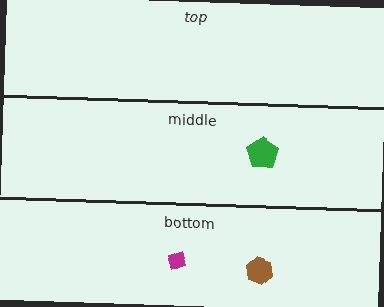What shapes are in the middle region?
The green pentagon.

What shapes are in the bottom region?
The magenta diamond, the brown hexagon.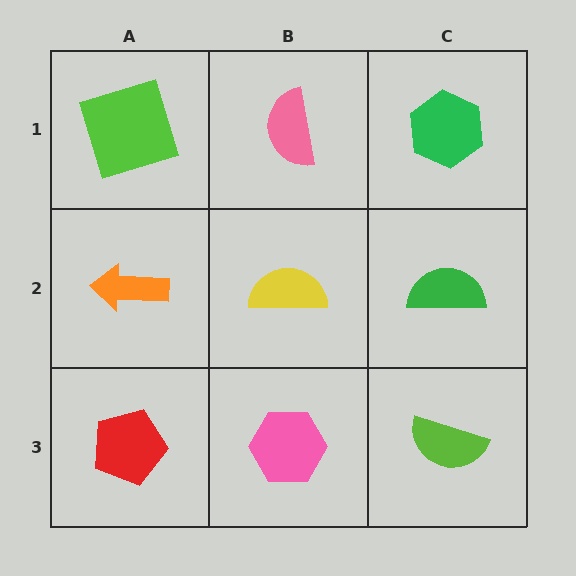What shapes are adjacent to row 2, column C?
A green hexagon (row 1, column C), a lime semicircle (row 3, column C), a yellow semicircle (row 2, column B).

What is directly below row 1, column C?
A green semicircle.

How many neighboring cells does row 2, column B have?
4.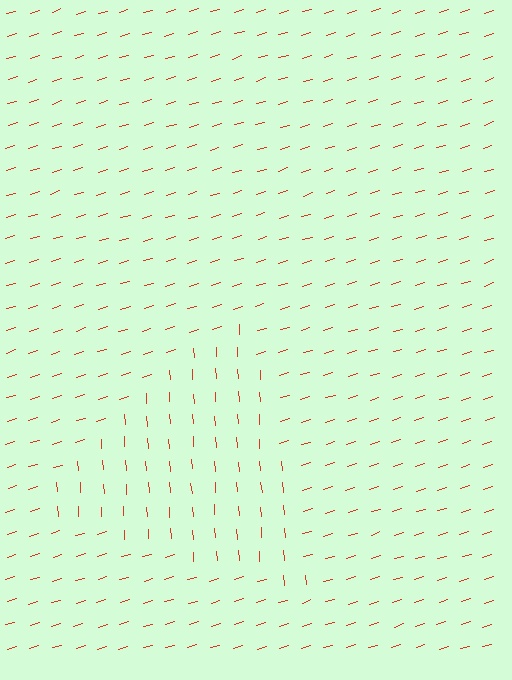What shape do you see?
I see a triangle.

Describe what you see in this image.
The image is filled with small red line segments. A triangle region in the image has lines oriented differently from the surrounding lines, creating a visible texture boundary.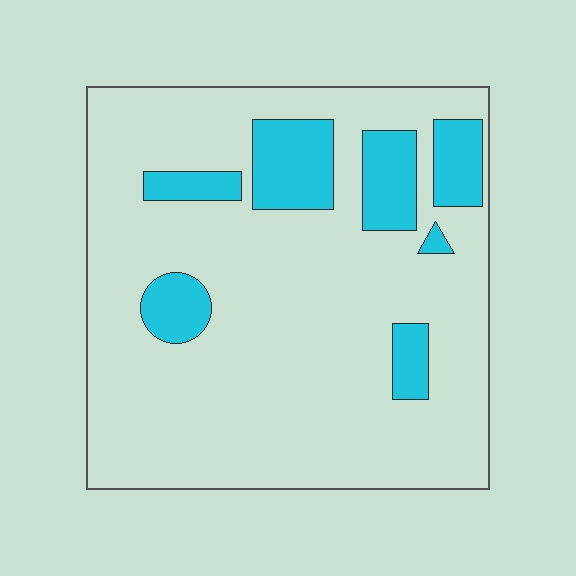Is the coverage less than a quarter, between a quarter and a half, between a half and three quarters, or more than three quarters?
Less than a quarter.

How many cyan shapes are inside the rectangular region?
7.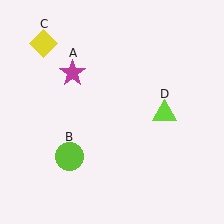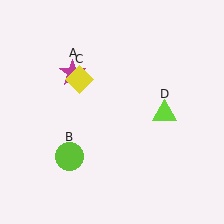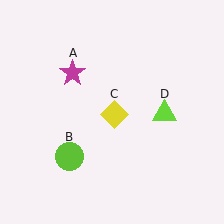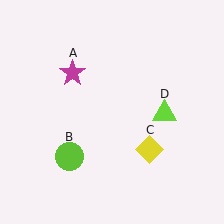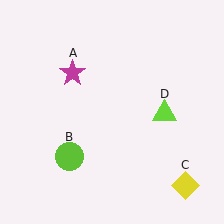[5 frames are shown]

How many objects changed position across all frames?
1 object changed position: yellow diamond (object C).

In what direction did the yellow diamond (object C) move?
The yellow diamond (object C) moved down and to the right.